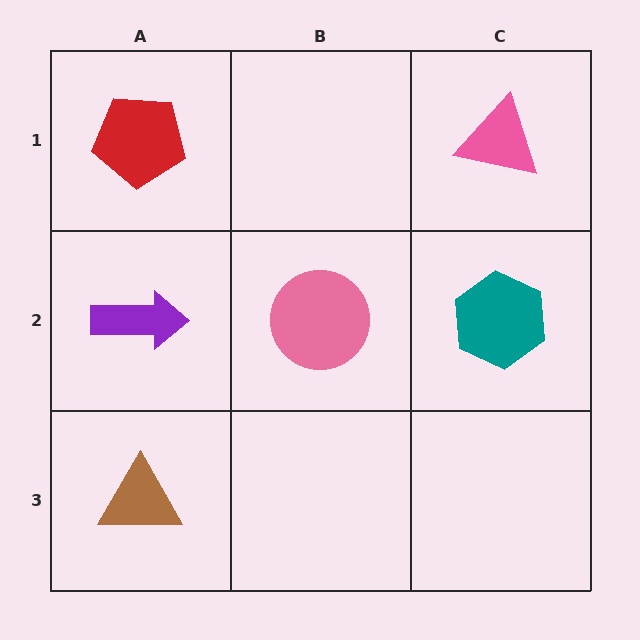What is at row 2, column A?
A purple arrow.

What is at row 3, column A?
A brown triangle.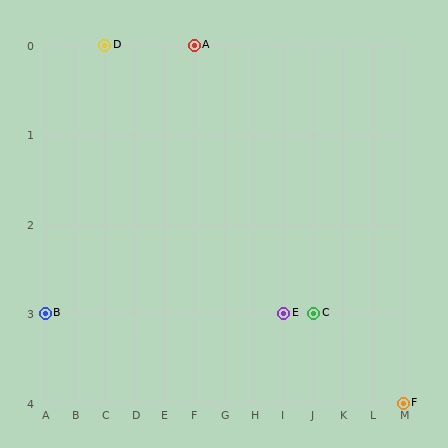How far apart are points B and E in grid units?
Points B and E are 8 columns apart.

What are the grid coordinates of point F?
Point F is at grid coordinates (M, 4).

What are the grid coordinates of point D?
Point D is at grid coordinates (C, 0).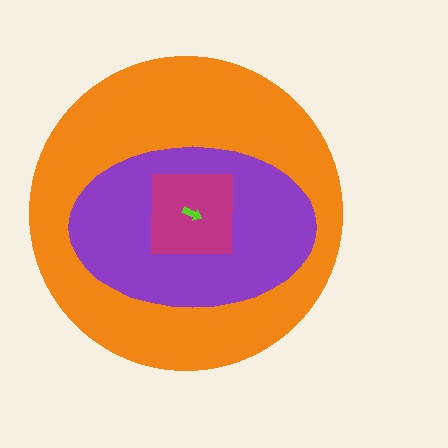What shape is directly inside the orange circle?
The purple ellipse.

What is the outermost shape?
The orange circle.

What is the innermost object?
The lime arrow.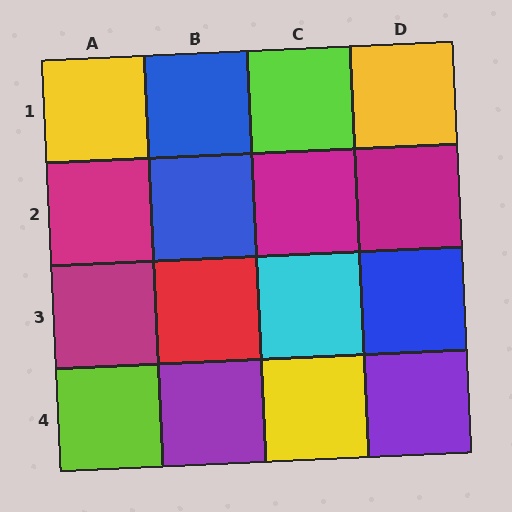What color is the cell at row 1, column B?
Blue.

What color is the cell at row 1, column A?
Yellow.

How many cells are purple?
2 cells are purple.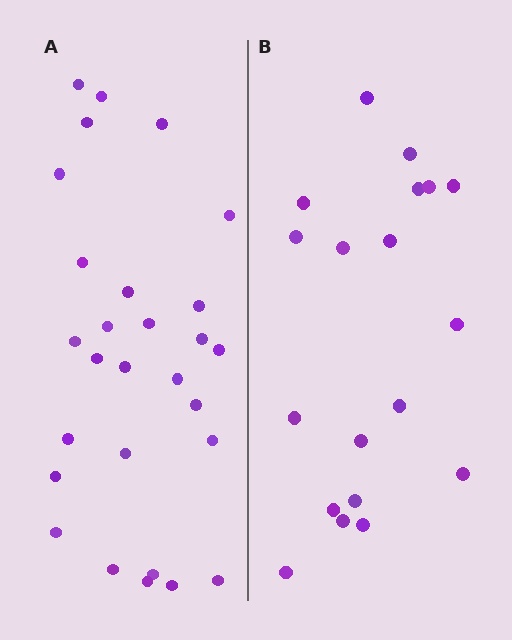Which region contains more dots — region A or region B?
Region A (the left region) has more dots.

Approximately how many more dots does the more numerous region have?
Region A has roughly 8 or so more dots than region B.